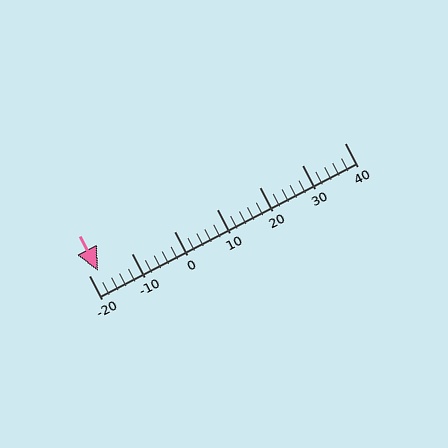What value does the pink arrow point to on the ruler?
The pink arrow points to approximately -18.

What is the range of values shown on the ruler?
The ruler shows values from -20 to 40.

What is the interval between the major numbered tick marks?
The major tick marks are spaced 10 units apart.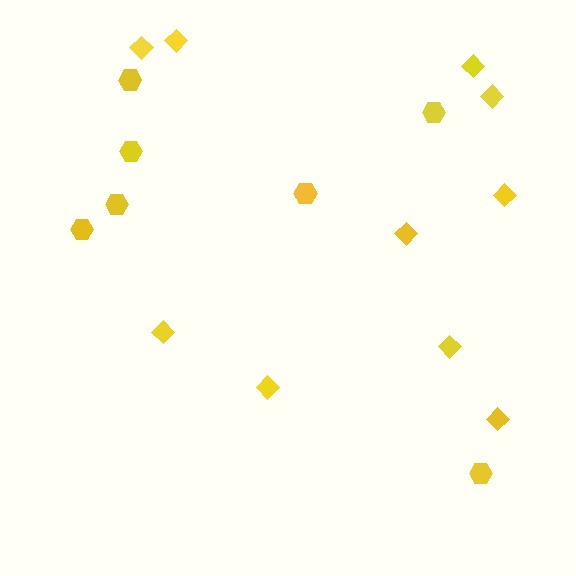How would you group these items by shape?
There are 2 groups: one group of diamonds (10) and one group of hexagons (7).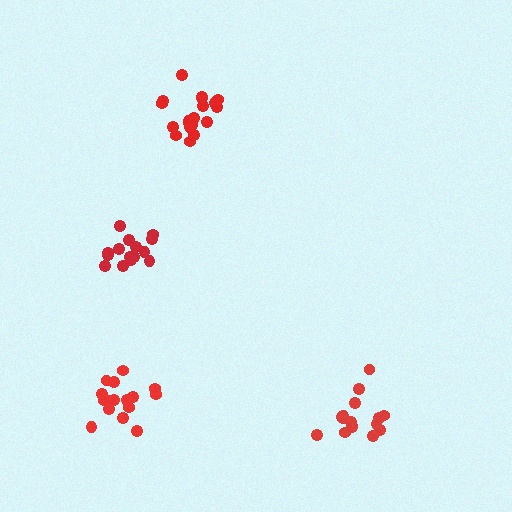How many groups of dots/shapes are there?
There are 4 groups.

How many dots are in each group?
Group 1: 17 dots, Group 2: 19 dots, Group 3: 16 dots, Group 4: 15 dots (67 total).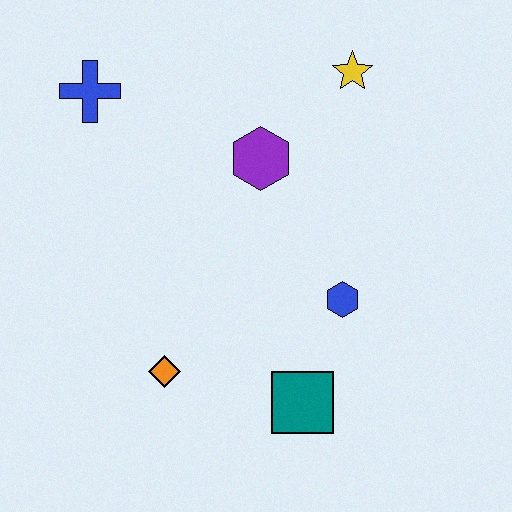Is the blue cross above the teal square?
Yes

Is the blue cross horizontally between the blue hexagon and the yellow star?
No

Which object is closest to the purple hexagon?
The yellow star is closest to the purple hexagon.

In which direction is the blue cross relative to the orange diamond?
The blue cross is above the orange diamond.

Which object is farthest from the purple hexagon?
The teal square is farthest from the purple hexagon.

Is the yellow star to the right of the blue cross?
Yes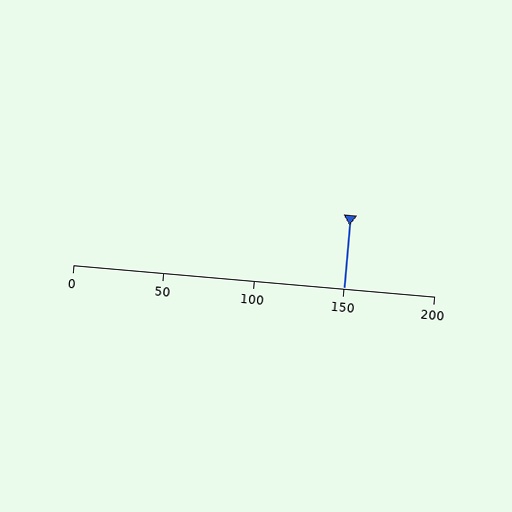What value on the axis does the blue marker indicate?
The marker indicates approximately 150.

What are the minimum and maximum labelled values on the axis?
The axis runs from 0 to 200.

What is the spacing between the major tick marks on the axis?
The major ticks are spaced 50 apart.